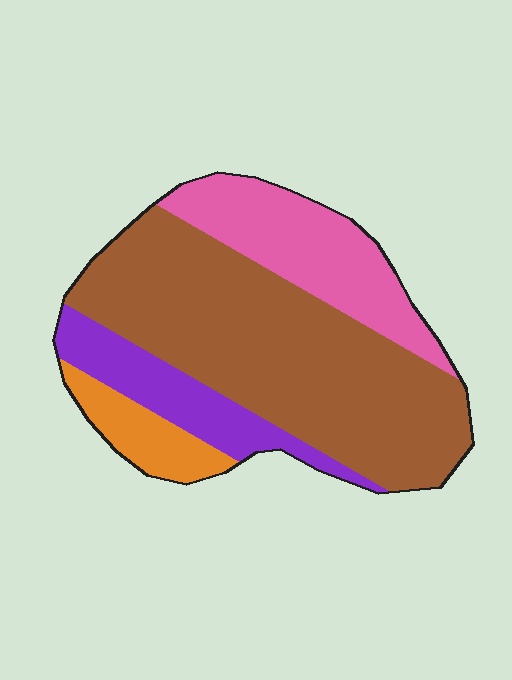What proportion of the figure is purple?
Purple covers 14% of the figure.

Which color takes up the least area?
Orange, at roughly 10%.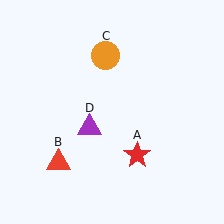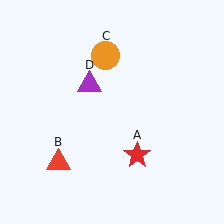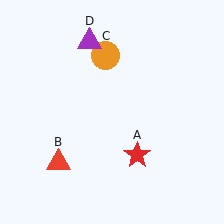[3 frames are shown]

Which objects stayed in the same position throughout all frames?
Red star (object A) and red triangle (object B) and orange circle (object C) remained stationary.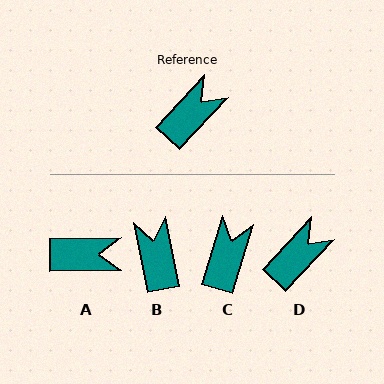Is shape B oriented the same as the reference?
No, it is off by about 53 degrees.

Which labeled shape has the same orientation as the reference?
D.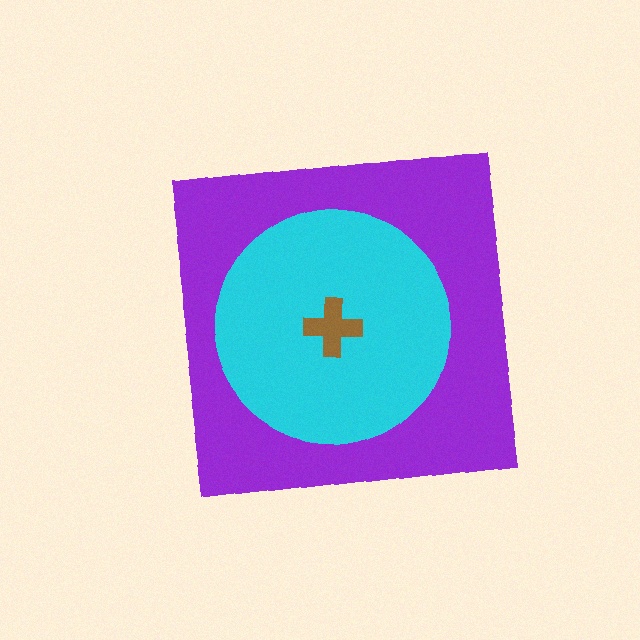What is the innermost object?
The brown cross.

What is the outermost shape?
The purple square.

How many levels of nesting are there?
3.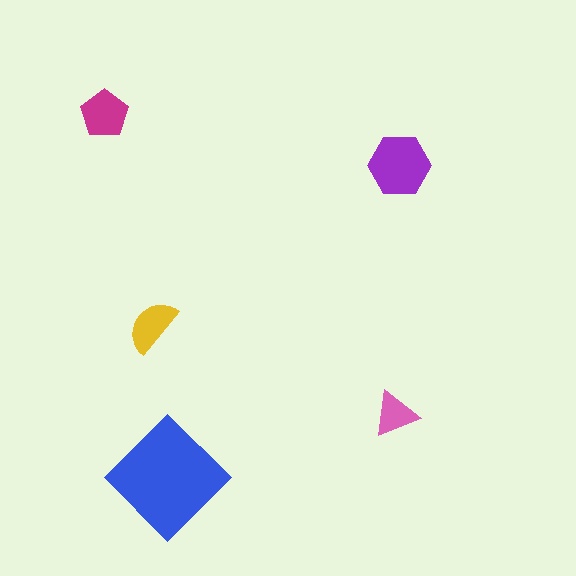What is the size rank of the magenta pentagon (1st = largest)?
3rd.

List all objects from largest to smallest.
The blue diamond, the purple hexagon, the magenta pentagon, the yellow semicircle, the pink triangle.